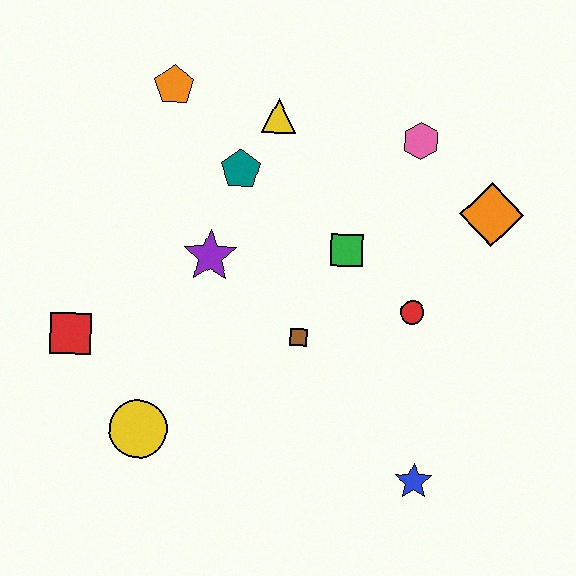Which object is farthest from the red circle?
The red square is farthest from the red circle.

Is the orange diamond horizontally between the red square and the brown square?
No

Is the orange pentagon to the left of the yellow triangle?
Yes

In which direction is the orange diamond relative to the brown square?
The orange diamond is to the right of the brown square.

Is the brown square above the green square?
No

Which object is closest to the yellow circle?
The red square is closest to the yellow circle.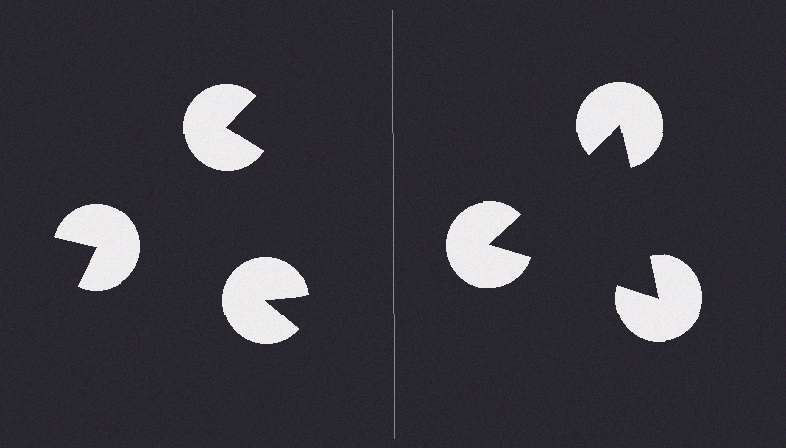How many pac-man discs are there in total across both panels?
6 — 3 on each side.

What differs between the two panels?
The pac-man discs are positioned identically on both sides; only the wedge orientations differ. On the right they align to a triangle; on the left they are misaligned.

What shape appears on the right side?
An illusory triangle.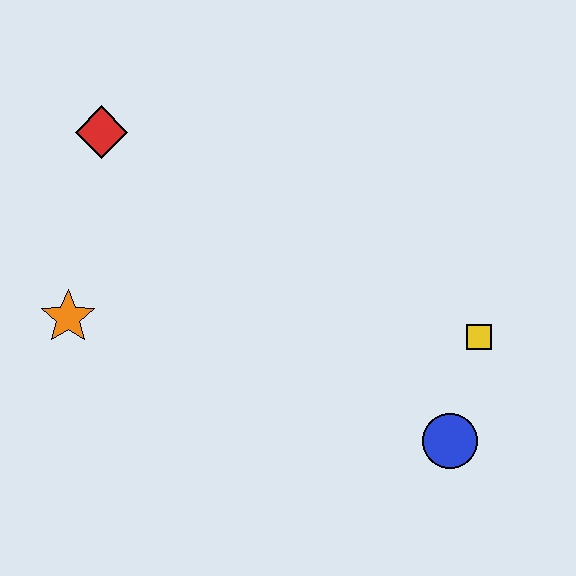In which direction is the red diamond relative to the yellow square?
The red diamond is to the left of the yellow square.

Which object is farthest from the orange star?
The yellow square is farthest from the orange star.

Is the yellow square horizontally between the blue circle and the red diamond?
No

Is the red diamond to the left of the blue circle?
Yes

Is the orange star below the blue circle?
No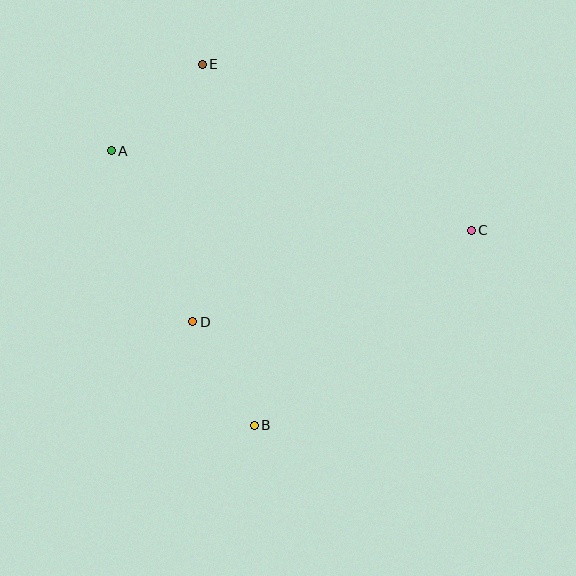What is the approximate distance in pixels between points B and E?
The distance between B and E is approximately 365 pixels.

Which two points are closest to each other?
Points B and D are closest to each other.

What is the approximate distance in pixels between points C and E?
The distance between C and E is approximately 317 pixels.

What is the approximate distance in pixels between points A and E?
The distance between A and E is approximately 126 pixels.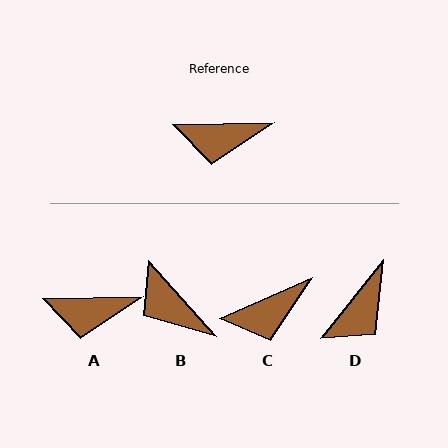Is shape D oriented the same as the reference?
No, it is off by about 50 degrees.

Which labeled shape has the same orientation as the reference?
A.